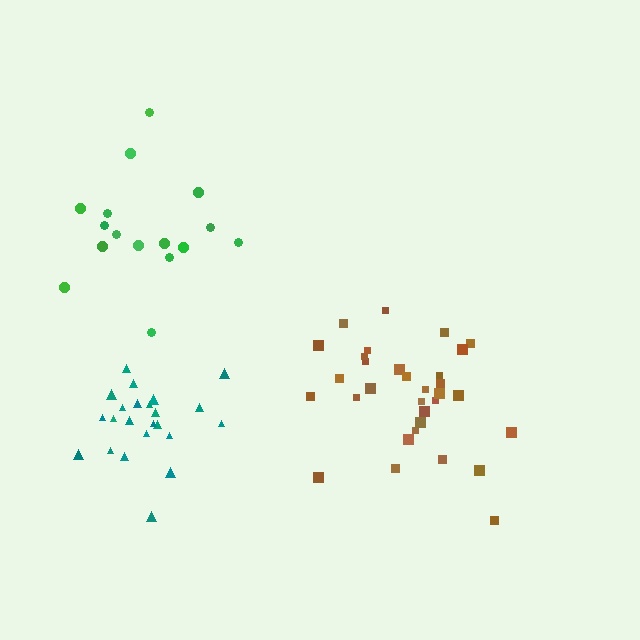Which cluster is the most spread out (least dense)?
Green.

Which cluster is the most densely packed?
Teal.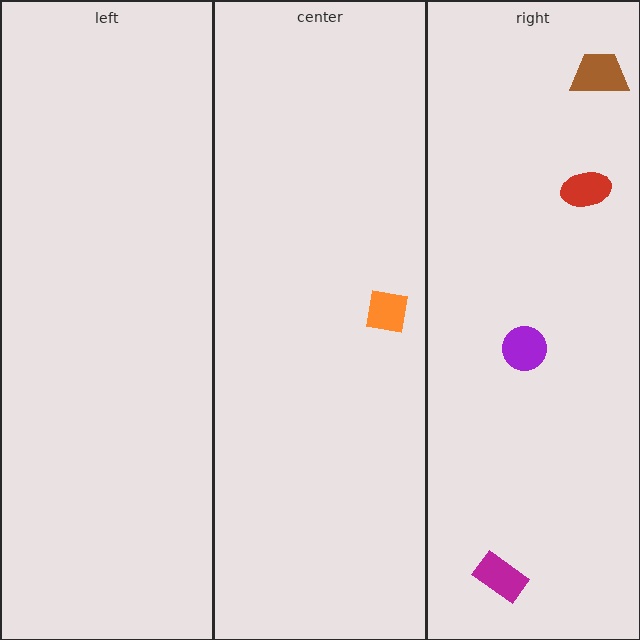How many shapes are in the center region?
1.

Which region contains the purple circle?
The right region.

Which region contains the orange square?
The center region.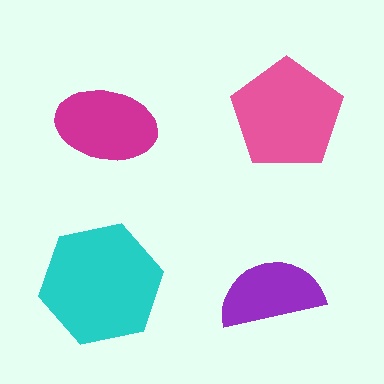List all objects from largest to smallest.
The cyan hexagon, the pink pentagon, the magenta ellipse, the purple semicircle.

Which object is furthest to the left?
The cyan hexagon is leftmost.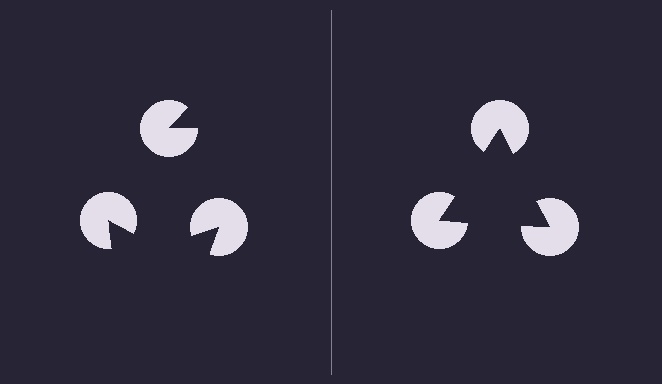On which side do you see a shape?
An illusory triangle appears on the right side. On the left side the wedge cuts are rotated, so no coherent shape forms.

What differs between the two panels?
The pac-man discs are positioned identically on both sides; only the wedge orientations differ. On the right they align to a triangle; on the left they are misaligned.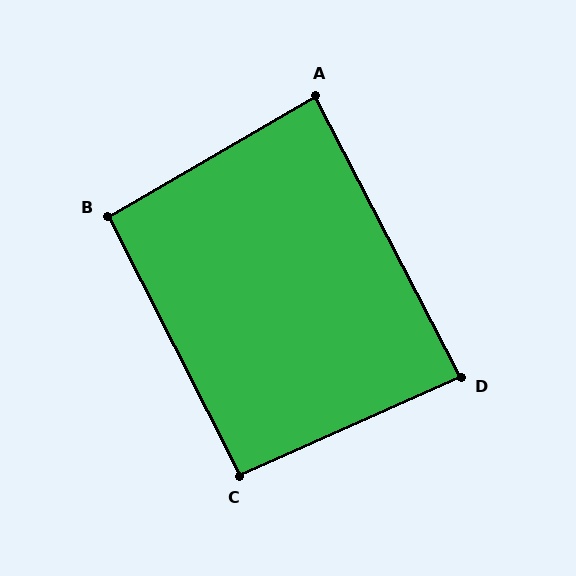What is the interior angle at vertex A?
Approximately 87 degrees (approximately right).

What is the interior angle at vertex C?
Approximately 93 degrees (approximately right).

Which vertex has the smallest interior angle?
D, at approximately 87 degrees.